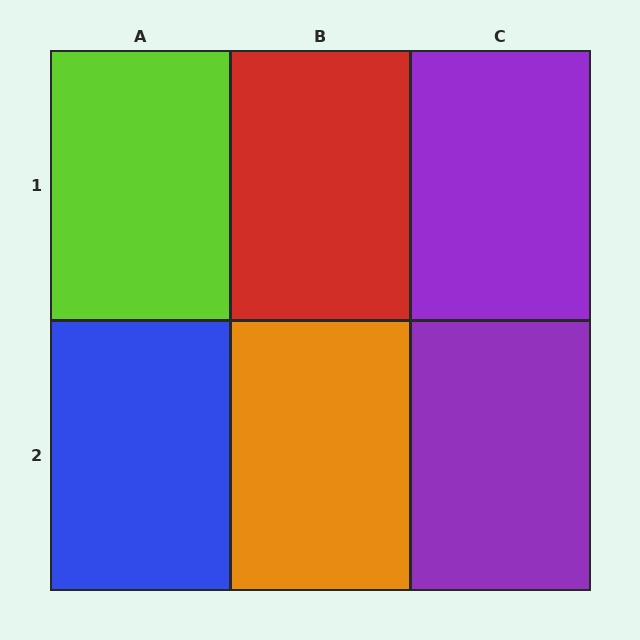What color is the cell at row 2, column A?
Blue.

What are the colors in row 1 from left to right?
Lime, red, purple.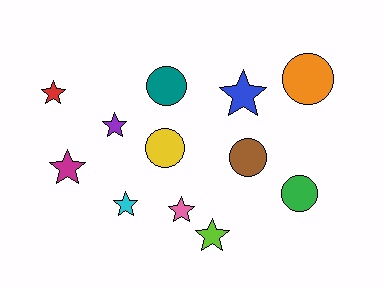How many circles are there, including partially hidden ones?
There are 5 circles.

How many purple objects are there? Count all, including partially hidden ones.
There is 1 purple object.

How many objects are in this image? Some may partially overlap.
There are 12 objects.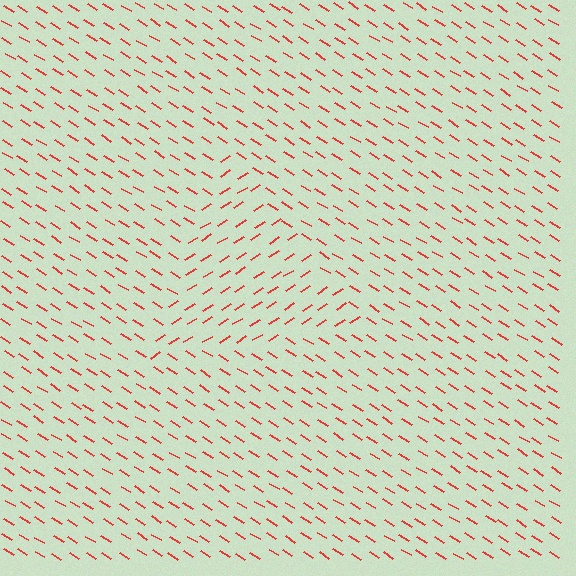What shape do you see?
I see a triangle.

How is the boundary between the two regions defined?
The boundary is defined purely by a change in line orientation (approximately 66 degrees difference). All lines are the same color and thickness.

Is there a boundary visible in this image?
Yes, there is a texture boundary formed by a change in line orientation.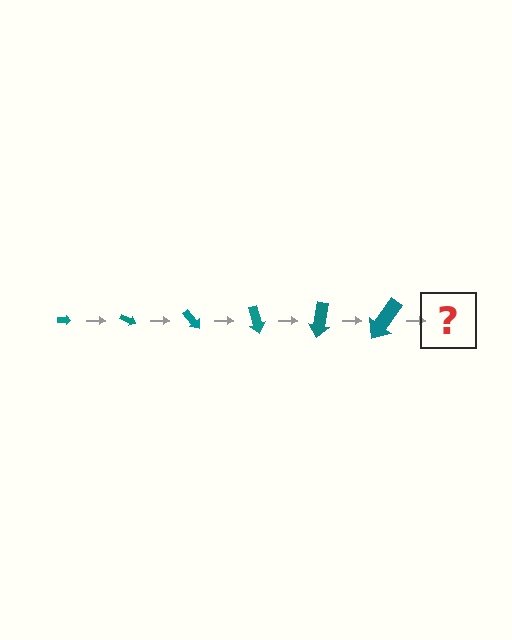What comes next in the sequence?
The next element should be an arrow, larger than the previous one and rotated 150 degrees from the start.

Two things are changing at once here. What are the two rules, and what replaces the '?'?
The two rules are that the arrow grows larger each step and it rotates 25 degrees each step. The '?' should be an arrow, larger than the previous one and rotated 150 degrees from the start.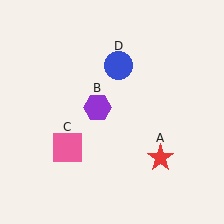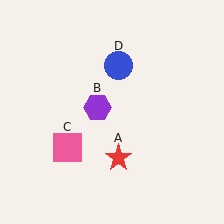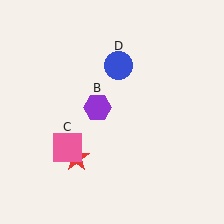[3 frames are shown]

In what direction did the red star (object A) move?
The red star (object A) moved left.